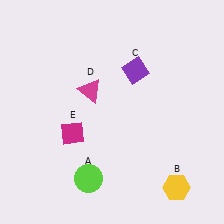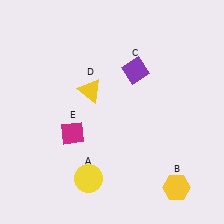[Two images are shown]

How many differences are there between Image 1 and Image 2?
There are 2 differences between the two images.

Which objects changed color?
A changed from lime to yellow. D changed from magenta to yellow.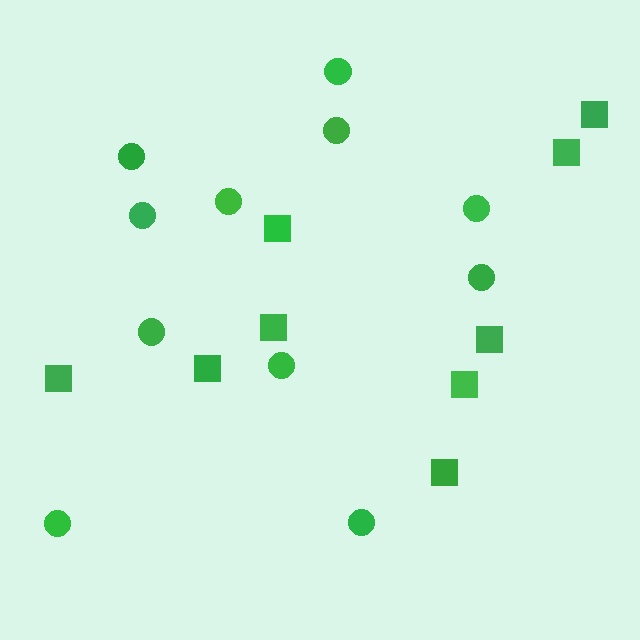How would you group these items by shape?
There are 2 groups: one group of squares (9) and one group of circles (11).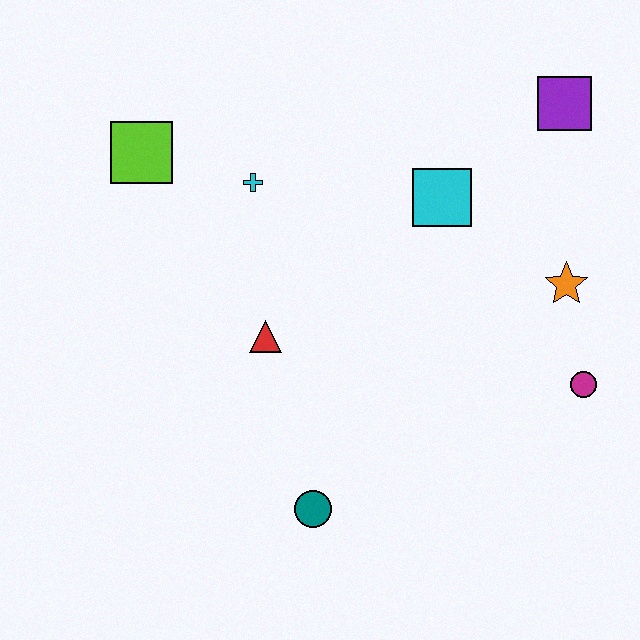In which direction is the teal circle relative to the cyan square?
The teal circle is below the cyan square.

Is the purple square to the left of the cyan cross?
No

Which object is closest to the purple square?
The cyan square is closest to the purple square.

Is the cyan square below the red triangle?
No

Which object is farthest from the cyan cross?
The magenta circle is farthest from the cyan cross.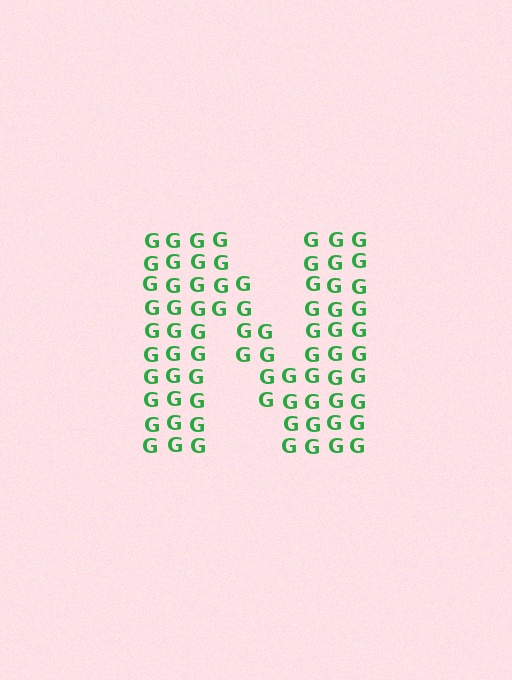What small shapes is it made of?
It is made of small letter G's.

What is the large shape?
The large shape is the letter N.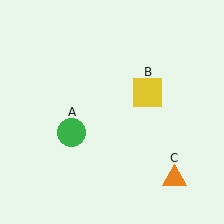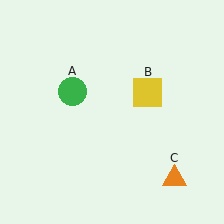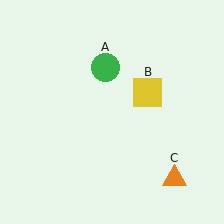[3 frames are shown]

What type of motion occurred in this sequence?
The green circle (object A) rotated clockwise around the center of the scene.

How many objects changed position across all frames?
1 object changed position: green circle (object A).